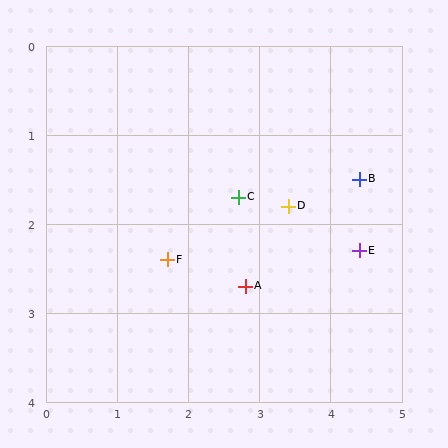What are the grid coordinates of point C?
Point C is at approximately (2.7, 1.7).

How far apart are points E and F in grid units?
Points E and F are about 2.7 grid units apart.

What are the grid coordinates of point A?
Point A is at approximately (2.8, 2.7).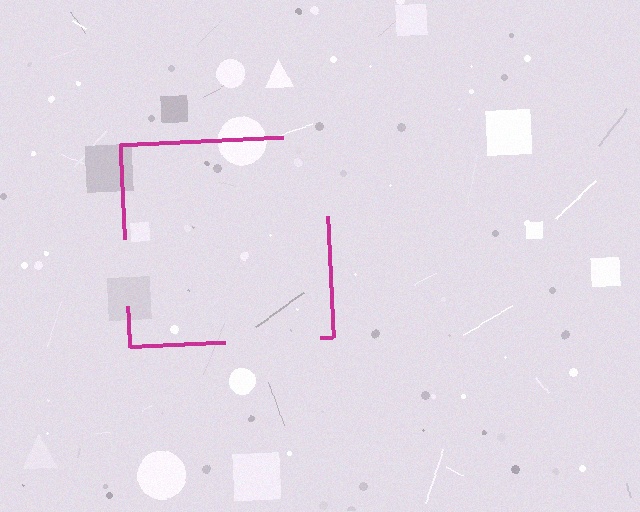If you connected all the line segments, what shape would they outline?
They would outline a square.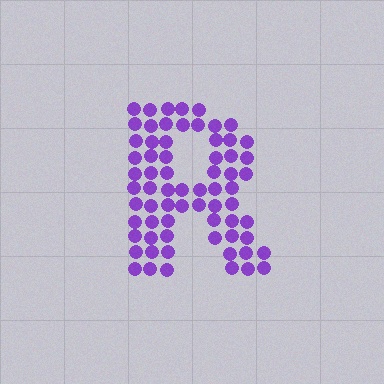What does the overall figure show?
The overall figure shows the letter R.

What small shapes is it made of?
It is made of small circles.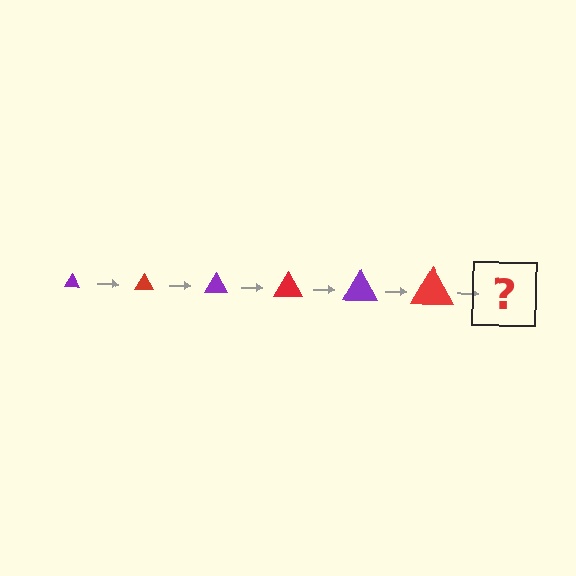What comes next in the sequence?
The next element should be a purple triangle, larger than the previous one.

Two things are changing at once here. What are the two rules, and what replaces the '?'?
The two rules are that the triangle grows larger each step and the color cycles through purple and red. The '?' should be a purple triangle, larger than the previous one.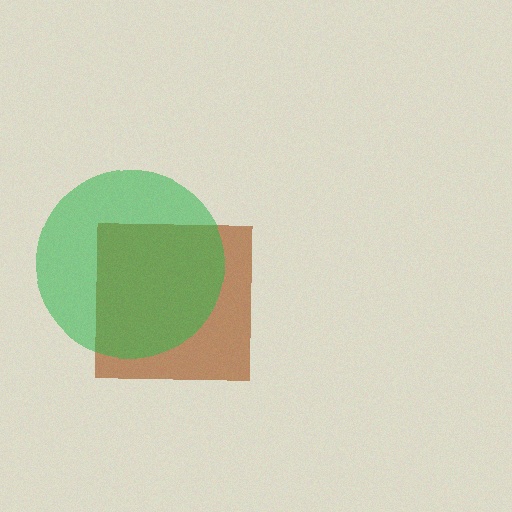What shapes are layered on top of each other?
The layered shapes are: a brown square, a green circle.